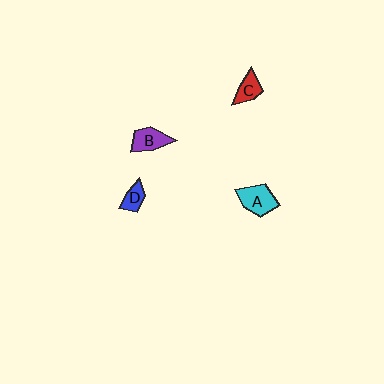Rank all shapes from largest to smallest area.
From largest to smallest: A (cyan), B (purple), C (red), D (blue).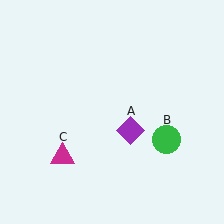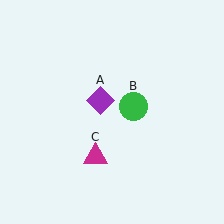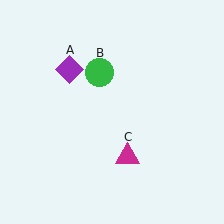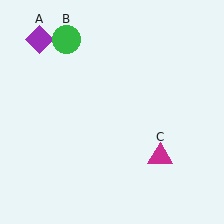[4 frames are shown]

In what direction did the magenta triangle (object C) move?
The magenta triangle (object C) moved right.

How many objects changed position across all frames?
3 objects changed position: purple diamond (object A), green circle (object B), magenta triangle (object C).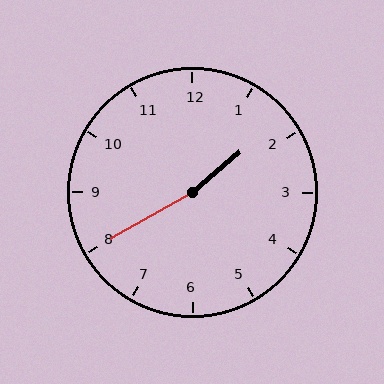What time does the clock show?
1:40.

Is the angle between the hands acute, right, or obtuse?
It is obtuse.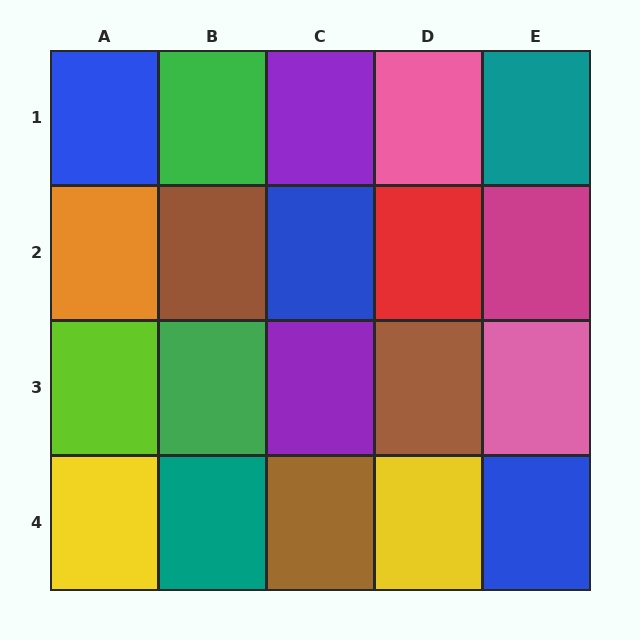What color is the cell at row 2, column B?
Brown.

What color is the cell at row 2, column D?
Red.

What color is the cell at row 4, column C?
Brown.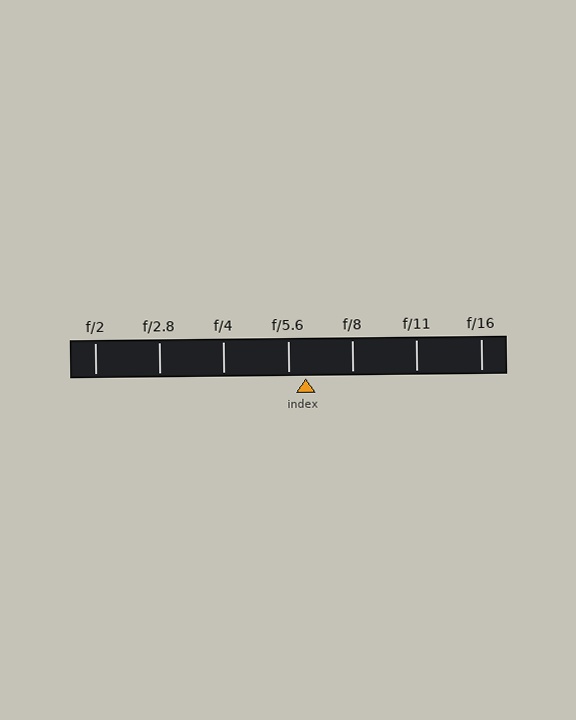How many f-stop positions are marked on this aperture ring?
There are 7 f-stop positions marked.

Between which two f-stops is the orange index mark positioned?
The index mark is between f/5.6 and f/8.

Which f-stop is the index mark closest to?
The index mark is closest to f/5.6.